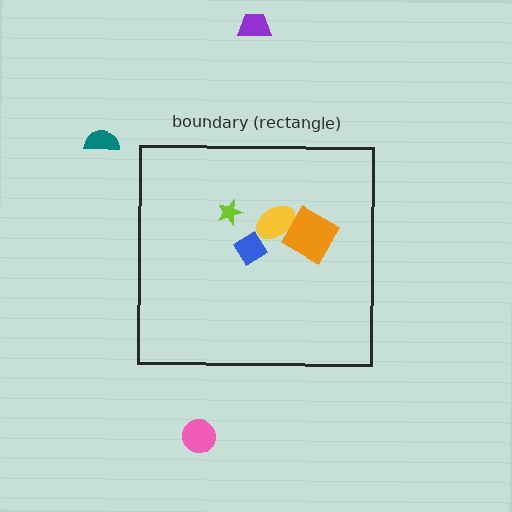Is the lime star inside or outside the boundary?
Inside.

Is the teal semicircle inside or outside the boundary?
Outside.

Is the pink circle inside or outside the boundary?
Outside.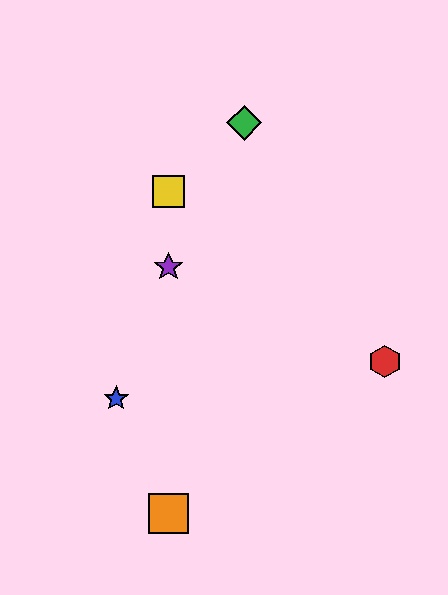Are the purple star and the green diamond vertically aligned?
No, the purple star is at x≈168 and the green diamond is at x≈244.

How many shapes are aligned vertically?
3 shapes (the yellow square, the purple star, the orange square) are aligned vertically.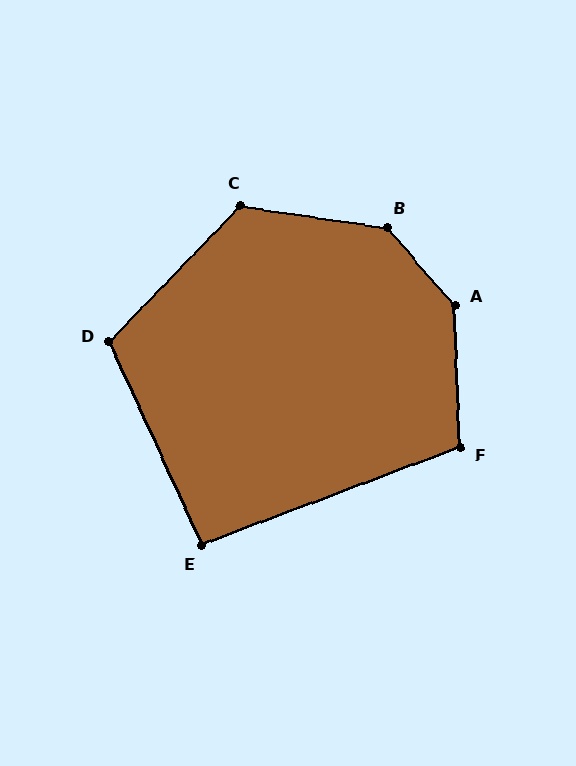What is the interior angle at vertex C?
Approximately 125 degrees (obtuse).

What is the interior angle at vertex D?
Approximately 112 degrees (obtuse).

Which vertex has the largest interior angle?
A, at approximately 141 degrees.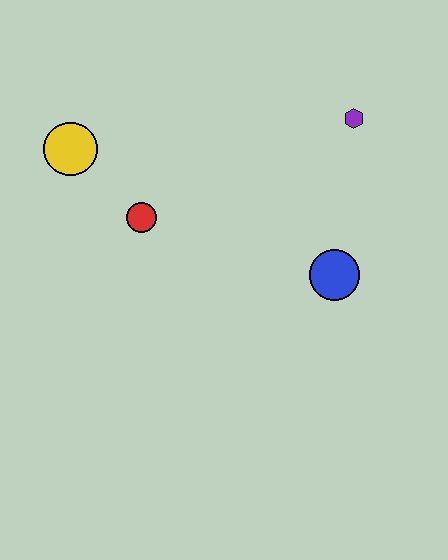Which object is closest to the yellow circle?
The red circle is closest to the yellow circle.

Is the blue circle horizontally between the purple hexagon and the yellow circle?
Yes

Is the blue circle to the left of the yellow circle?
No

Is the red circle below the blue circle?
No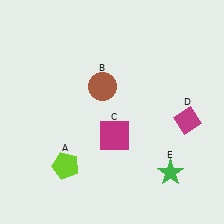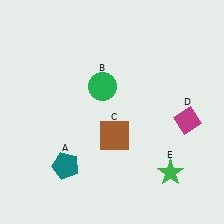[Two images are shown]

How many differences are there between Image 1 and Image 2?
There are 3 differences between the two images.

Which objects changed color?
A changed from lime to teal. B changed from brown to green. C changed from magenta to brown.